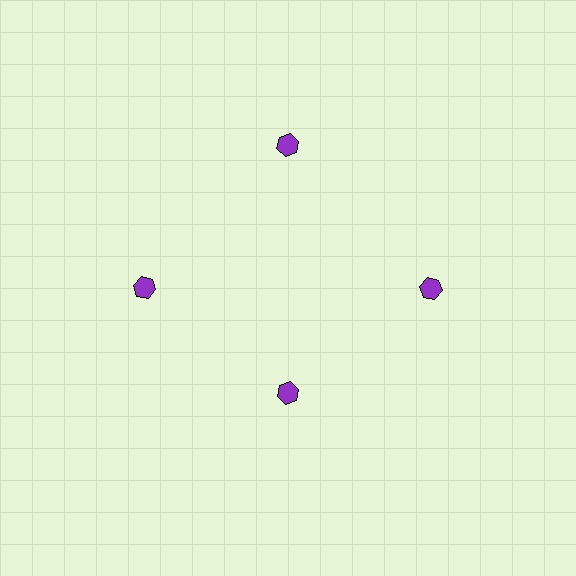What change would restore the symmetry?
The symmetry would be restored by moving it outward, back onto the ring so that all 4 hexagons sit at equal angles and equal distance from the center.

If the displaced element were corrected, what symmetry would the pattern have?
It would have 4-fold rotational symmetry — the pattern would map onto itself every 90 degrees.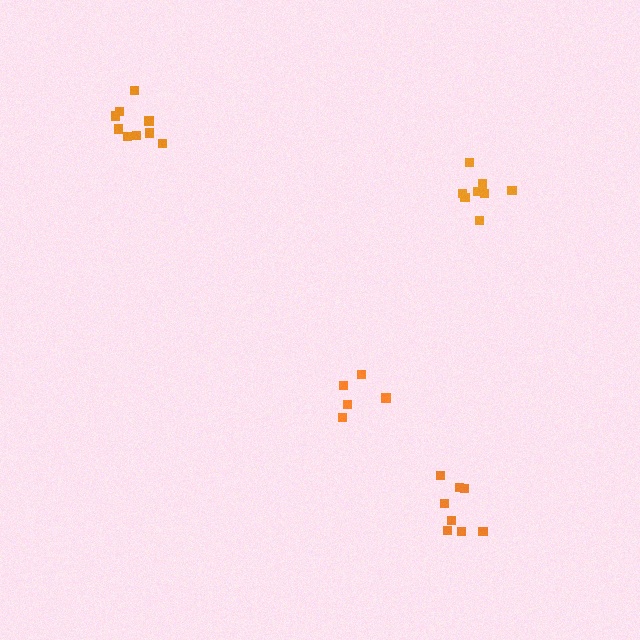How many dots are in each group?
Group 1: 9 dots, Group 2: 9 dots, Group 3: 5 dots, Group 4: 8 dots (31 total).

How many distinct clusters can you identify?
There are 4 distinct clusters.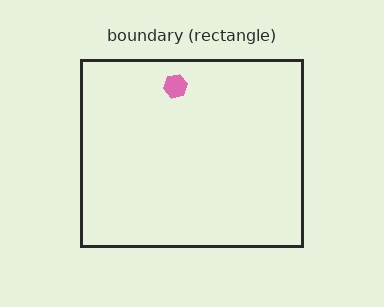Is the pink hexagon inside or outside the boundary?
Inside.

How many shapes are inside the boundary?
1 inside, 0 outside.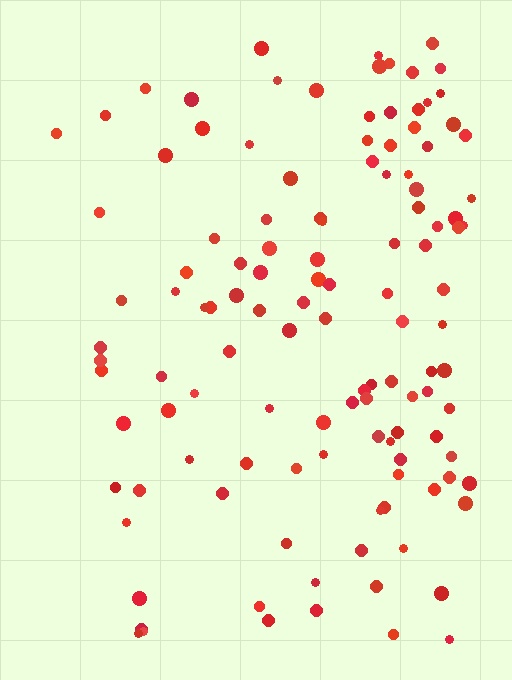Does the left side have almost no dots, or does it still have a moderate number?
Still a moderate number, just noticeably fewer than the right.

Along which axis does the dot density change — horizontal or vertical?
Horizontal.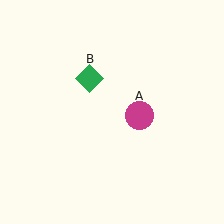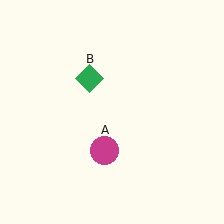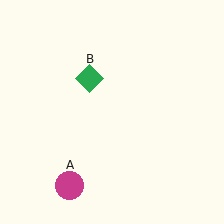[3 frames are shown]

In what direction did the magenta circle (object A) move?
The magenta circle (object A) moved down and to the left.